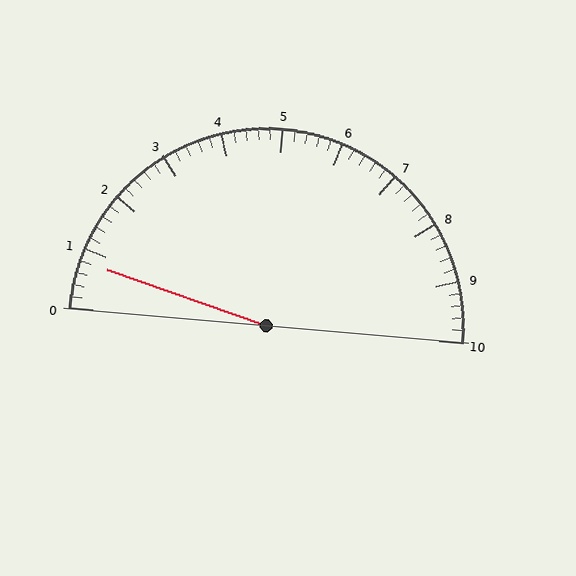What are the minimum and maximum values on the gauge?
The gauge ranges from 0 to 10.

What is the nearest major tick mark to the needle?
The nearest major tick mark is 1.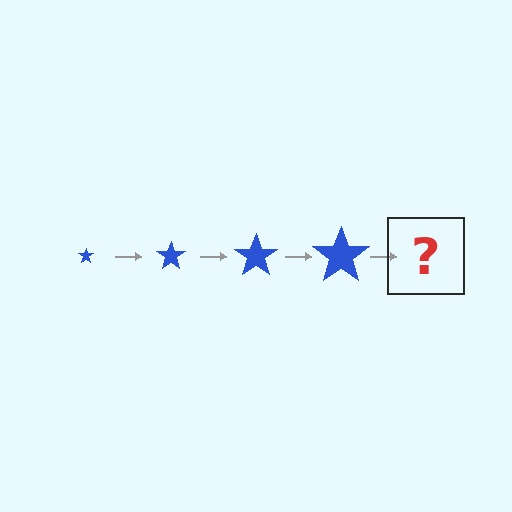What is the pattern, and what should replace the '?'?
The pattern is that the star gets progressively larger each step. The '?' should be a blue star, larger than the previous one.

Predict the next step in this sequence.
The next step is a blue star, larger than the previous one.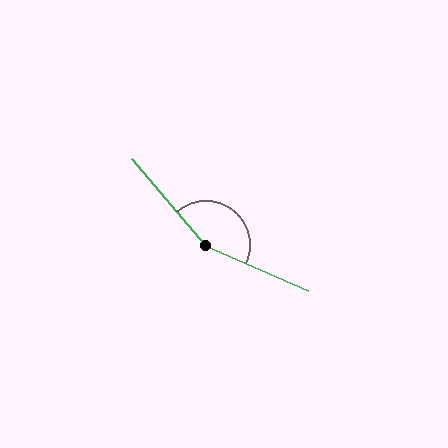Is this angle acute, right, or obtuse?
It is obtuse.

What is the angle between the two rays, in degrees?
Approximately 154 degrees.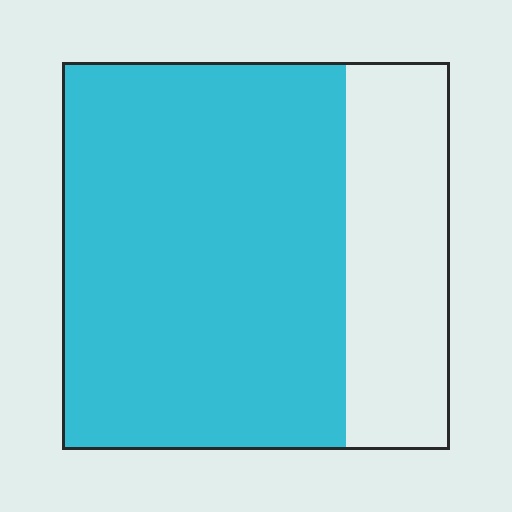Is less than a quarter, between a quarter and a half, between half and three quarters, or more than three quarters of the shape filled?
Between half and three quarters.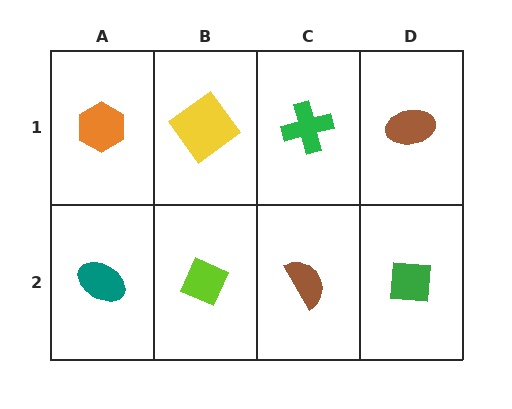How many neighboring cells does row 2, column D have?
2.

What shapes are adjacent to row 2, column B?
A yellow diamond (row 1, column B), a teal ellipse (row 2, column A), a brown semicircle (row 2, column C).